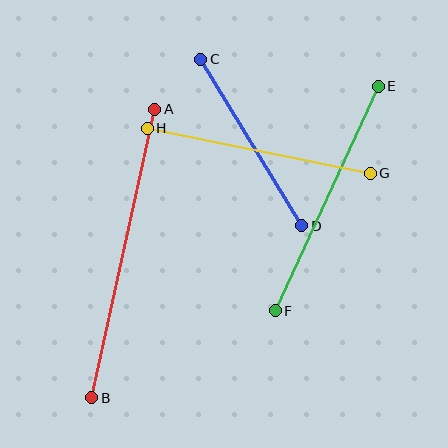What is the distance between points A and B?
The distance is approximately 295 pixels.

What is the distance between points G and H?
The distance is approximately 227 pixels.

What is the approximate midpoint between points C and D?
The midpoint is at approximately (251, 142) pixels.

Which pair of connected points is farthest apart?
Points A and B are farthest apart.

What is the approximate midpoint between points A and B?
The midpoint is at approximately (123, 254) pixels.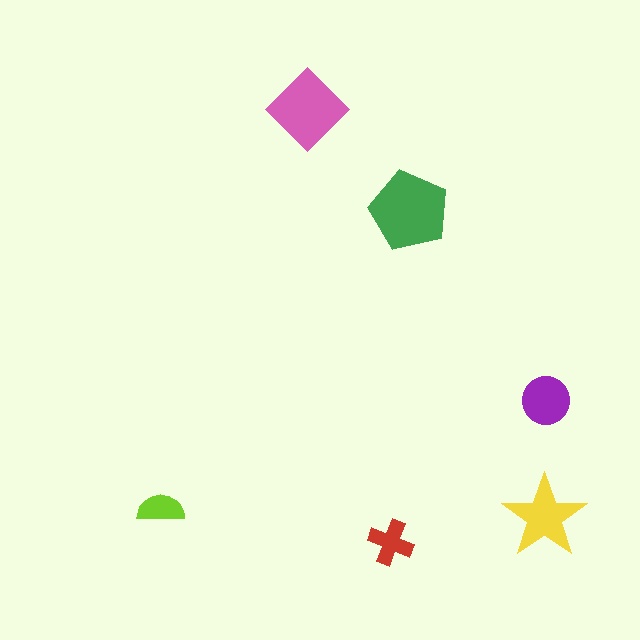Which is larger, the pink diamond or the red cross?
The pink diamond.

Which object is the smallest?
The lime semicircle.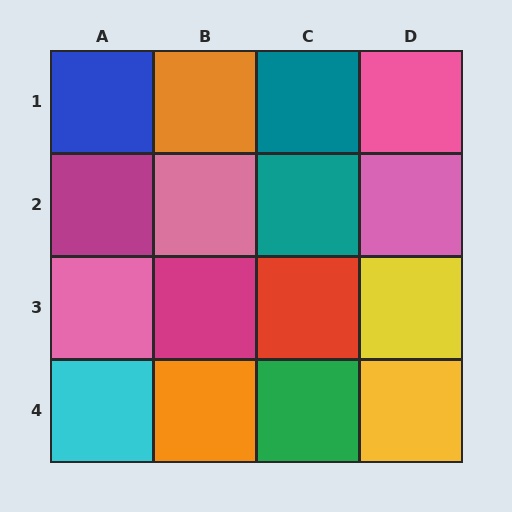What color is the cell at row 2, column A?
Magenta.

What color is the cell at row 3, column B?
Magenta.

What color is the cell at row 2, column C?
Teal.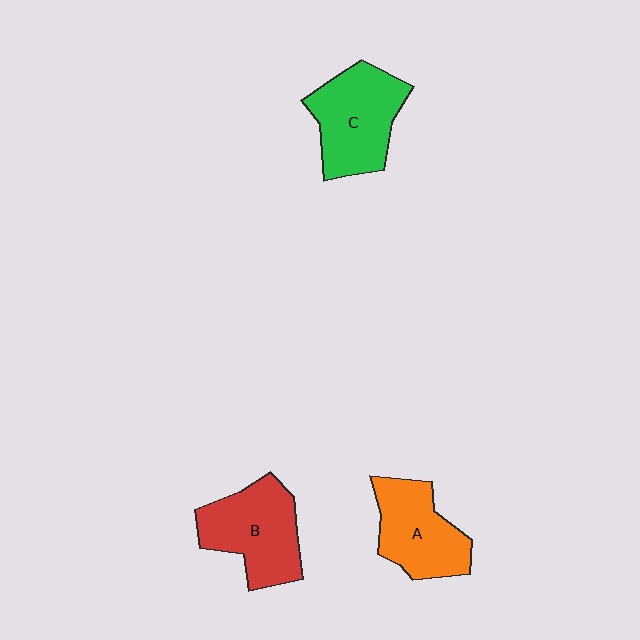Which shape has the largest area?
Shape C (green).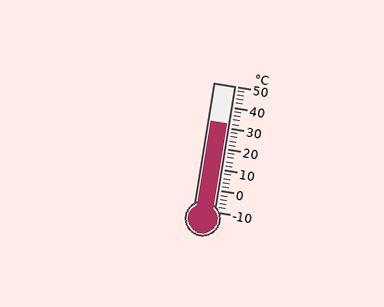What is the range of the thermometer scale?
The thermometer scale ranges from -10°C to 50°C.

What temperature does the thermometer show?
The thermometer shows approximately 32°C.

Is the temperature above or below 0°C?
The temperature is above 0°C.